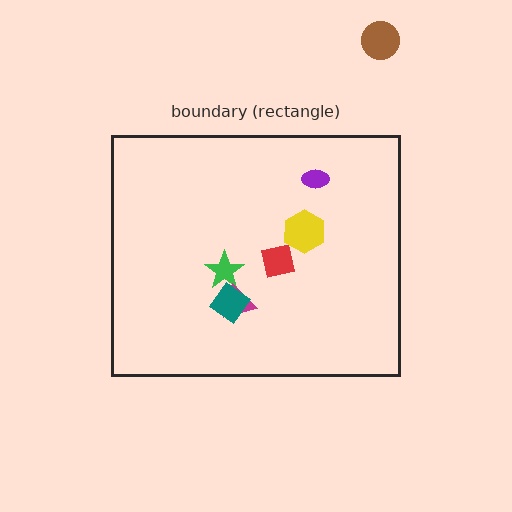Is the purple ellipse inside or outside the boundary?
Inside.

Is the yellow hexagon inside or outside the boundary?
Inside.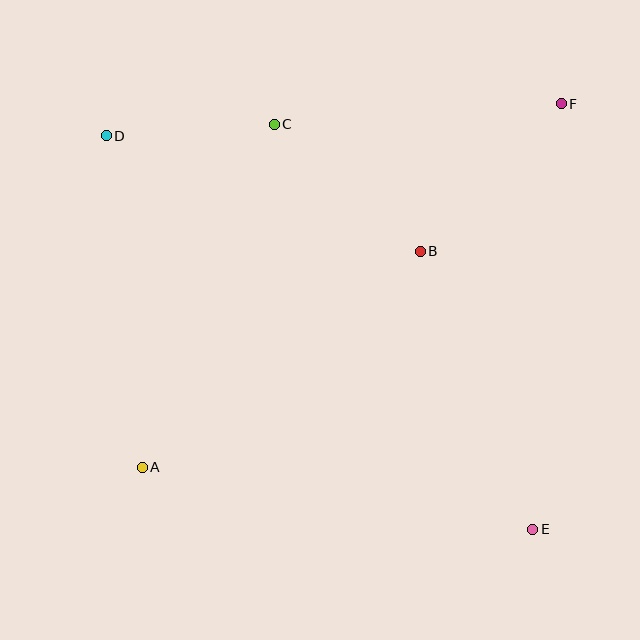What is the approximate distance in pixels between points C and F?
The distance between C and F is approximately 288 pixels.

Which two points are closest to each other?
Points C and D are closest to each other.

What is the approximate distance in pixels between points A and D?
The distance between A and D is approximately 334 pixels.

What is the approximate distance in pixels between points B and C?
The distance between B and C is approximately 194 pixels.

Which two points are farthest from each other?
Points D and E are farthest from each other.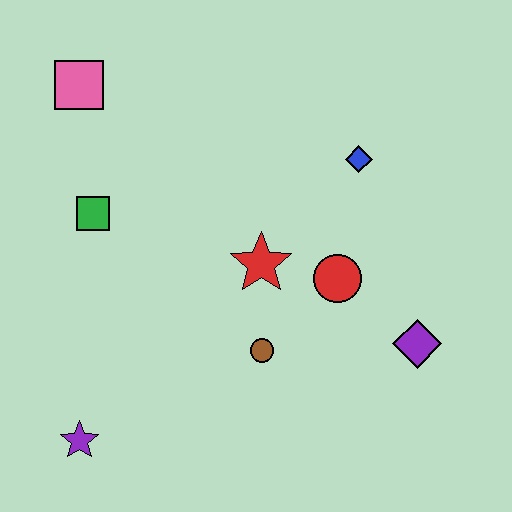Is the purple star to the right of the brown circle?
No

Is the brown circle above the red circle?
No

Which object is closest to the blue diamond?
The red circle is closest to the blue diamond.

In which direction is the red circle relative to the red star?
The red circle is to the right of the red star.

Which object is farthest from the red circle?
The pink square is farthest from the red circle.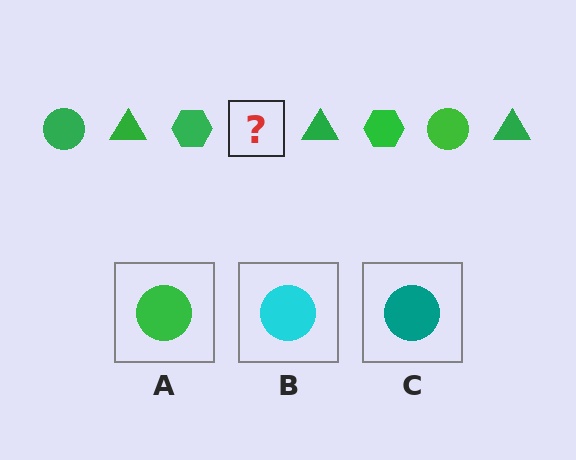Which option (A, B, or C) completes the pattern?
A.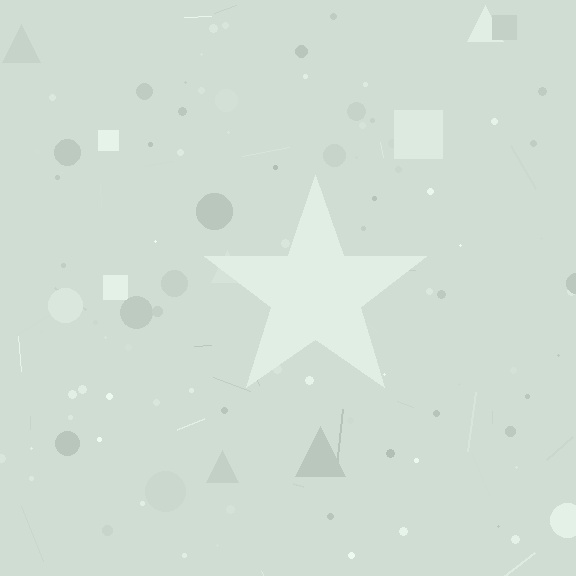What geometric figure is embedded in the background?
A star is embedded in the background.